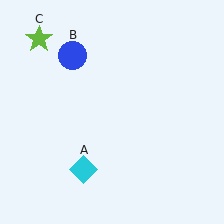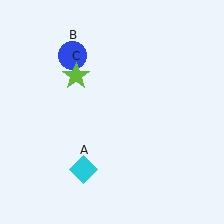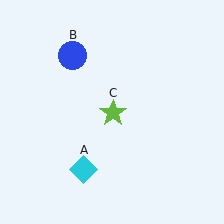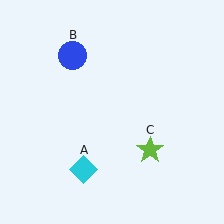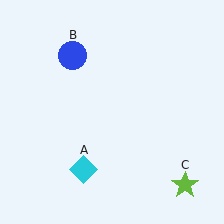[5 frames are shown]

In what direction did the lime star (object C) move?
The lime star (object C) moved down and to the right.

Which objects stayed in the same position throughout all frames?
Cyan diamond (object A) and blue circle (object B) remained stationary.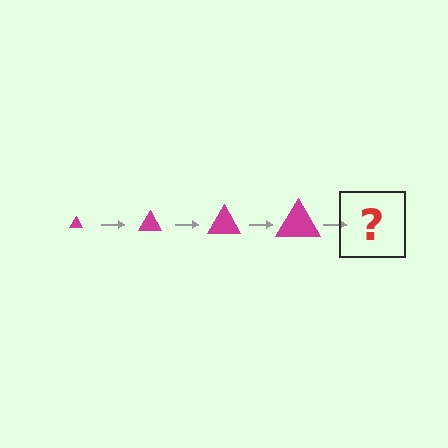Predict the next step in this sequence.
The next step is a magenta triangle, larger than the previous one.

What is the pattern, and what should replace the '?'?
The pattern is that the triangle gets progressively larger each step. The '?' should be a magenta triangle, larger than the previous one.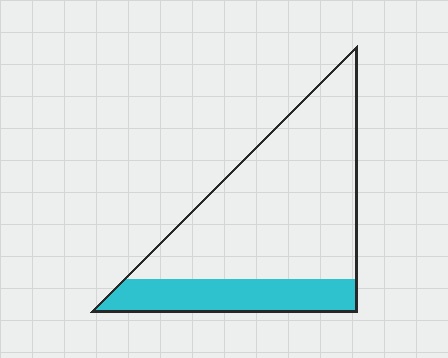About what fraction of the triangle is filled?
About one quarter (1/4).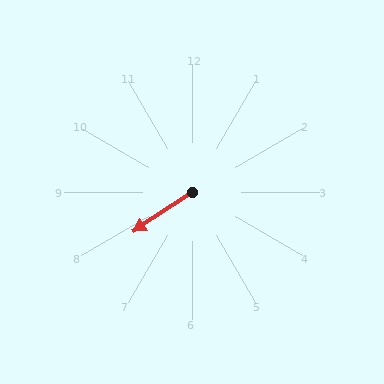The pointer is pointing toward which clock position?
Roughly 8 o'clock.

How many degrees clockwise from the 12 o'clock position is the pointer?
Approximately 236 degrees.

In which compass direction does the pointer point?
Southwest.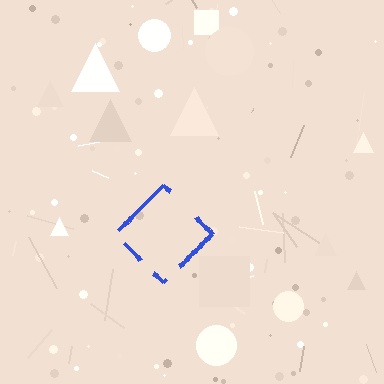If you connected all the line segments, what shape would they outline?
They would outline a diamond.